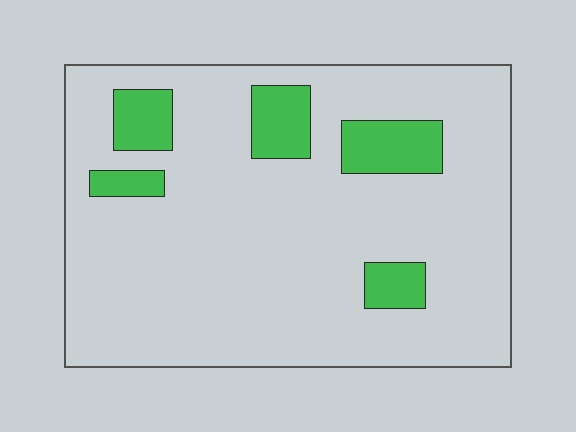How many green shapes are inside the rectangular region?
5.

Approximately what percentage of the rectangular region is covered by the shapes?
Approximately 15%.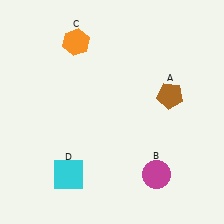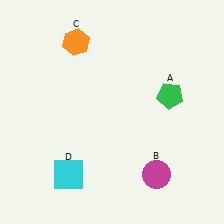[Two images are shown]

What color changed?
The pentagon (A) changed from brown in Image 1 to green in Image 2.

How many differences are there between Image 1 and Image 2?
There is 1 difference between the two images.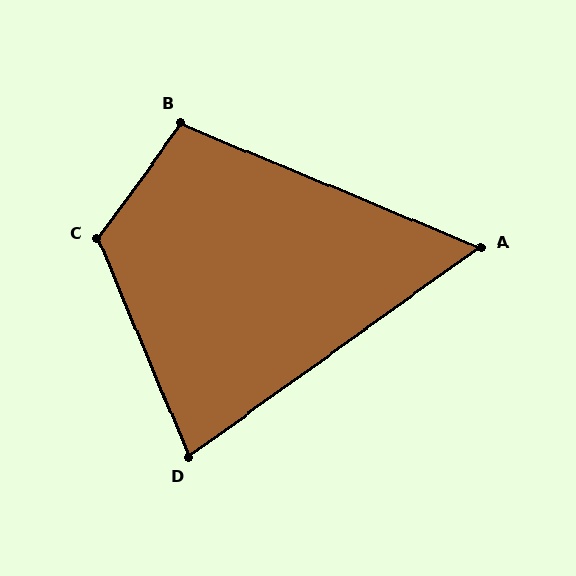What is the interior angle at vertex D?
Approximately 77 degrees (acute).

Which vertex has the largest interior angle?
C, at approximately 122 degrees.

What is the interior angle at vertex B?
Approximately 103 degrees (obtuse).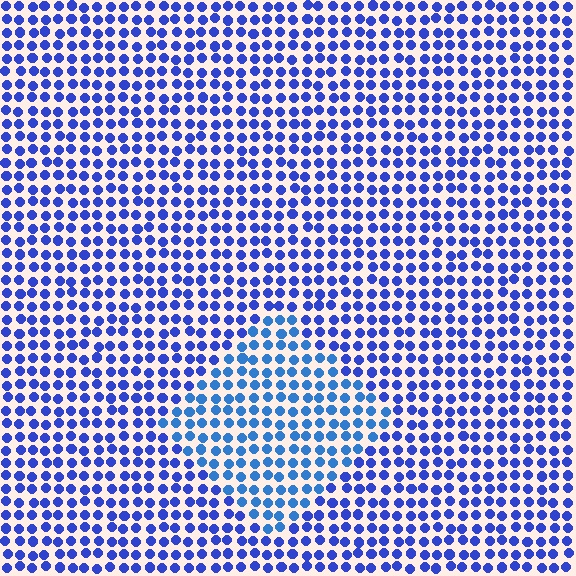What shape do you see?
I see a diamond.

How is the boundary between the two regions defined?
The boundary is defined purely by a slight shift in hue (about 22 degrees). Spacing, size, and orientation are identical on both sides.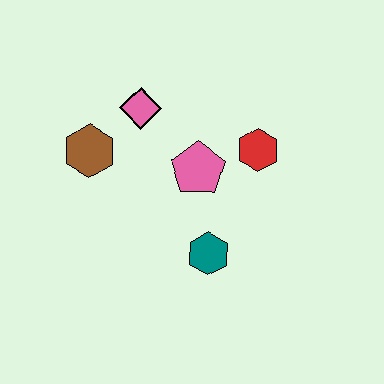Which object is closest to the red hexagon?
The pink pentagon is closest to the red hexagon.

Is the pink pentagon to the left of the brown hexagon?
No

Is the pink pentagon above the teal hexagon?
Yes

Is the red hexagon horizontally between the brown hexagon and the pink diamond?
No